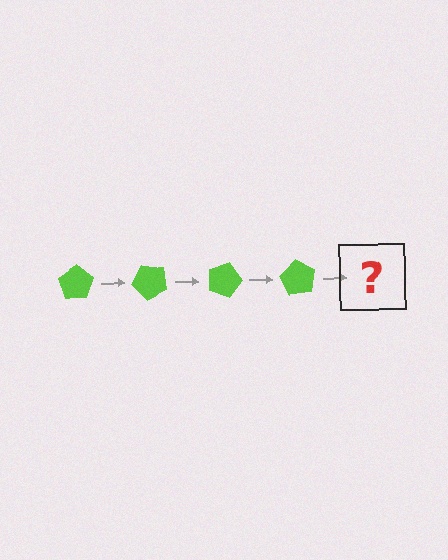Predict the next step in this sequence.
The next step is a lime pentagon rotated 180 degrees.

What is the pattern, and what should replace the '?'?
The pattern is that the pentagon rotates 45 degrees each step. The '?' should be a lime pentagon rotated 180 degrees.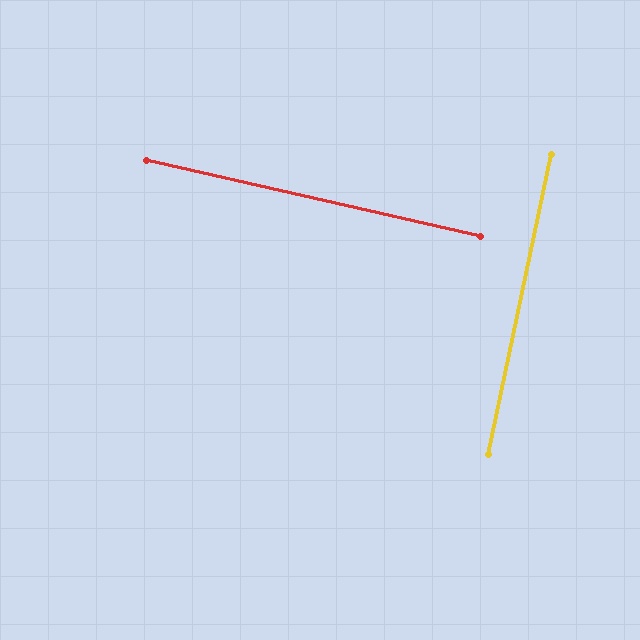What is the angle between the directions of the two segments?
Approximately 89 degrees.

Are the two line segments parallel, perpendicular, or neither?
Perpendicular — they meet at approximately 89°.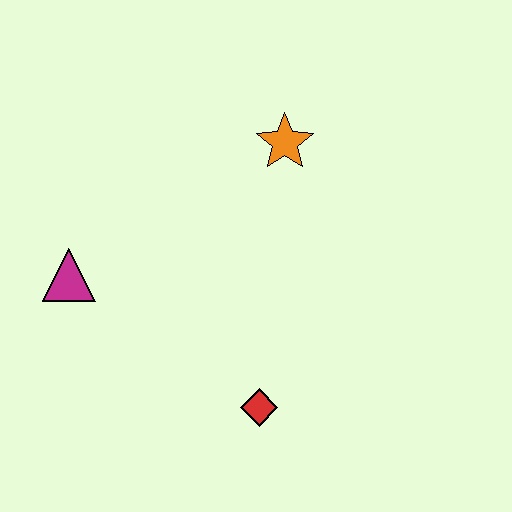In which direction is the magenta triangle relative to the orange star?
The magenta triangle is to the left of the orange star.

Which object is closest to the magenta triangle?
The red diamond is closest to the magenta triangle.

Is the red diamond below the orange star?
Yes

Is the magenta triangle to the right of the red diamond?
No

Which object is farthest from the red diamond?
The orange star is farthest from the red diamond.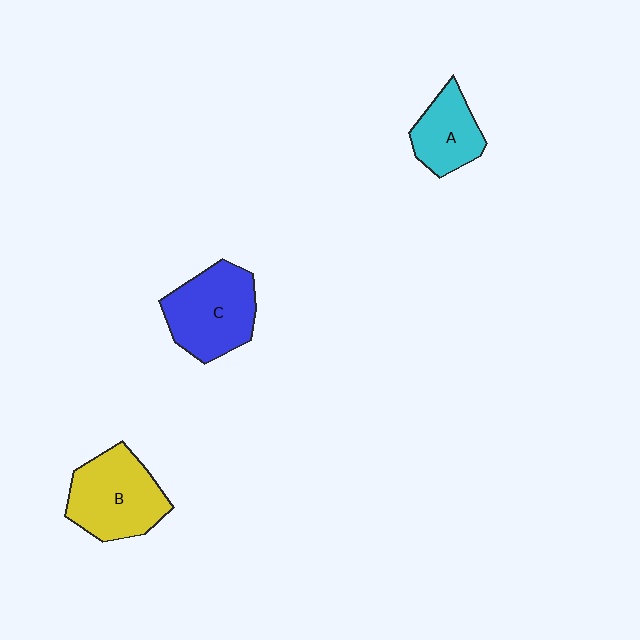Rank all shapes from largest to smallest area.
From largest to smallest: B (yellow), C (blue), A (cyan).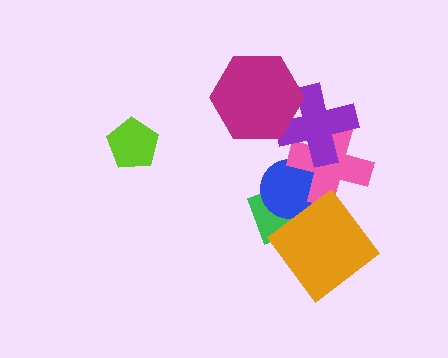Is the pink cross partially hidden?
Yes, it is partially covered by another shape.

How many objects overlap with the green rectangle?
3 objects overlap with the green rectangle.